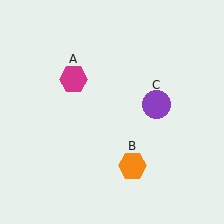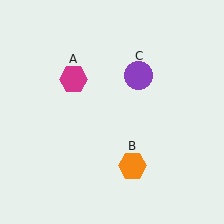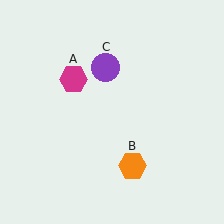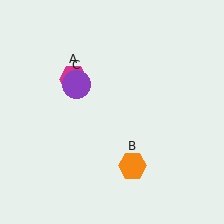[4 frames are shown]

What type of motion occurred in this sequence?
The purple circle (object C) rotated counterclockwise around the center of the scene.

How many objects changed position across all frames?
1 object changed position: purple circle (object C).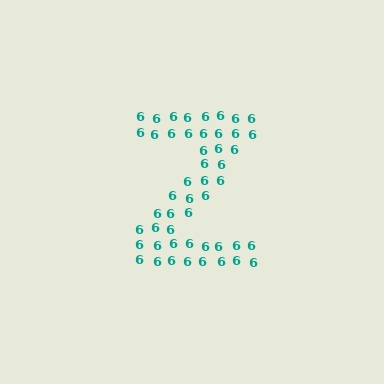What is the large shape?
The large shape is the letter Z.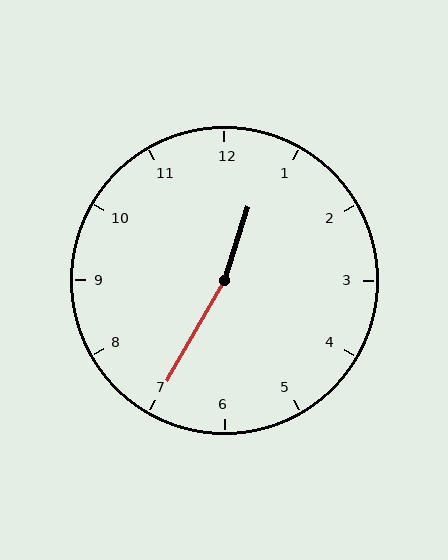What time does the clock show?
12:35.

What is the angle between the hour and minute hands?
Approximately 168 degrees.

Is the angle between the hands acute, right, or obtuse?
It is obtuse.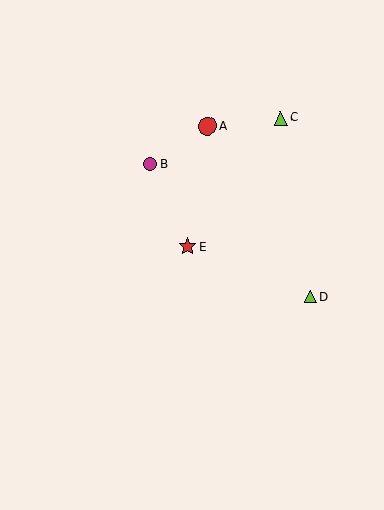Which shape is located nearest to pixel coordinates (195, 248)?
The red star (labeled E) at (187, 247) is nearest to that location.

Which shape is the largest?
The red circle (labeled A) is the largest.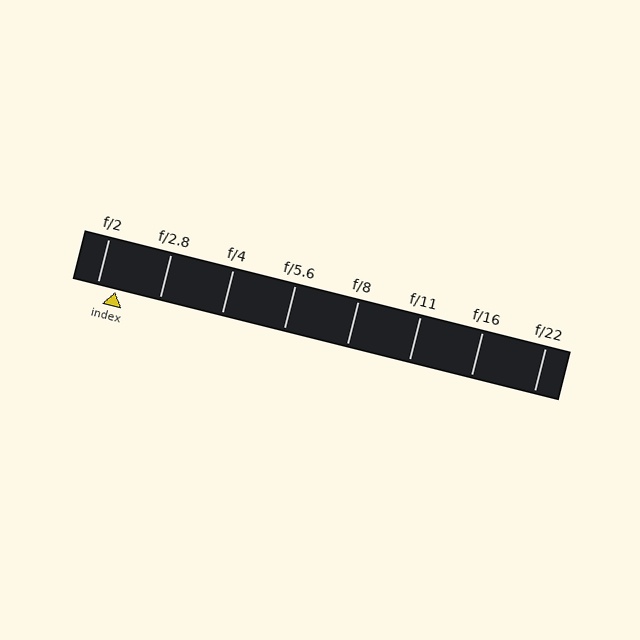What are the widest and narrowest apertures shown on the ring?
The widest aperture shown is f/2 and the narrowest is f/22.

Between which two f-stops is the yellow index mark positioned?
The index mark is between f/2 and f/2.8.